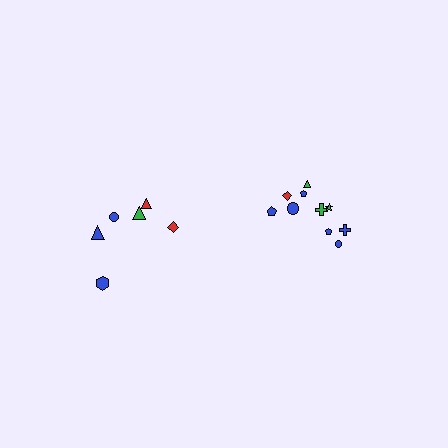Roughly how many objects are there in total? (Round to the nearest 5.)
Roughly 15 objects in total.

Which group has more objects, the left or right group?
The right group.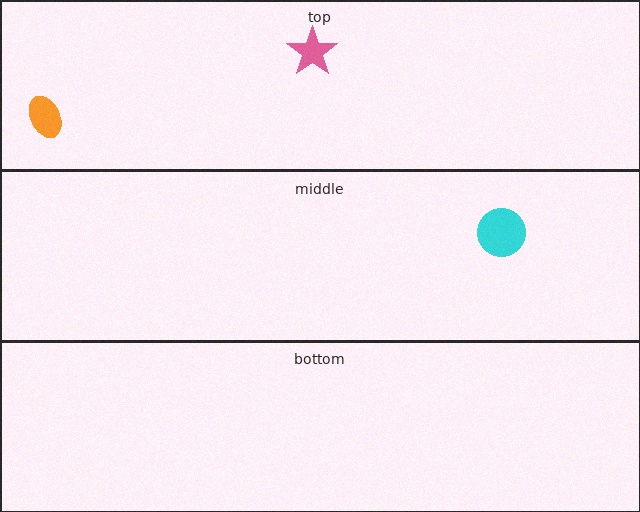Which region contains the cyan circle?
The middle region.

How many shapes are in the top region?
2.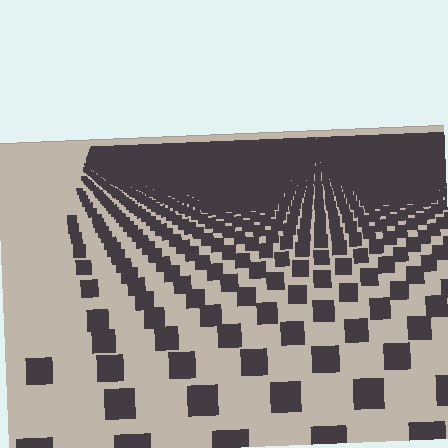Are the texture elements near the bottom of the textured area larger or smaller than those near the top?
Larger. Near the bottom, elements are closer to the viewer and appear at a bigger on-screen size.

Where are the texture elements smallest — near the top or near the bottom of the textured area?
Near the top.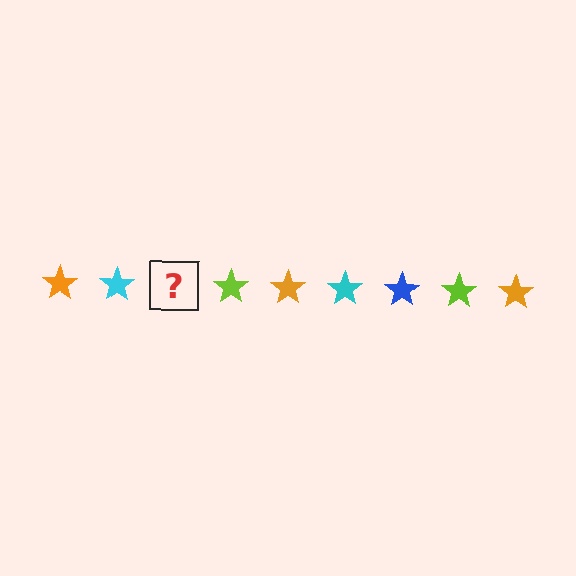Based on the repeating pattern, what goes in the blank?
The blank should be a blue star.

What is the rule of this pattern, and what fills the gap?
The rule is that the pattern cycles through orange, cyan, blue, lime stars. The gap should be filled with a blue star.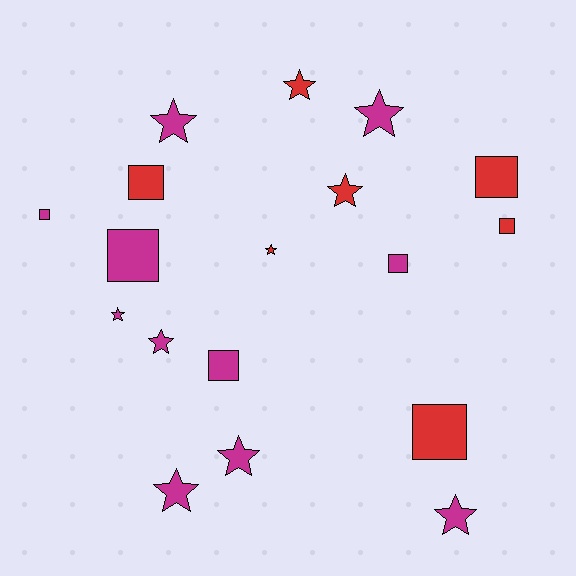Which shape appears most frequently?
Star, with 10 objects.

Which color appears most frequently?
Magenta, with 11 objects.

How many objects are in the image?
There are 18 objects.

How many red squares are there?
There are 4 red squares.